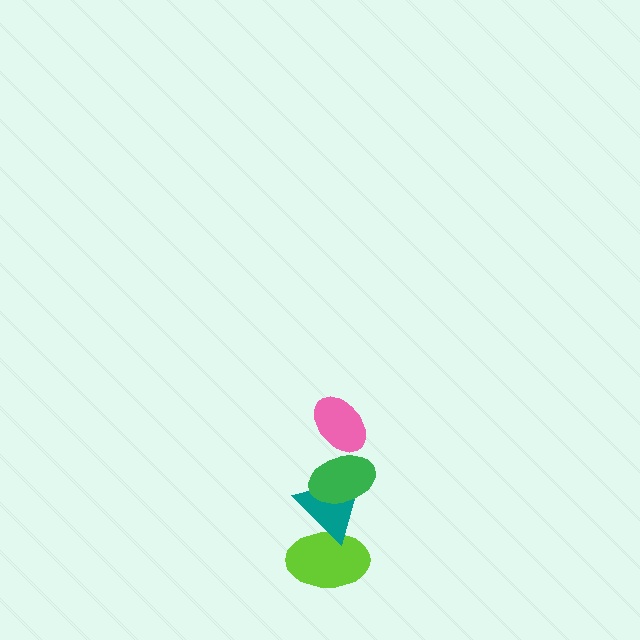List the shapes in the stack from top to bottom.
From top to bottom: the pink ellipse, the green ellipse, the teal triangle, the lime ellipse.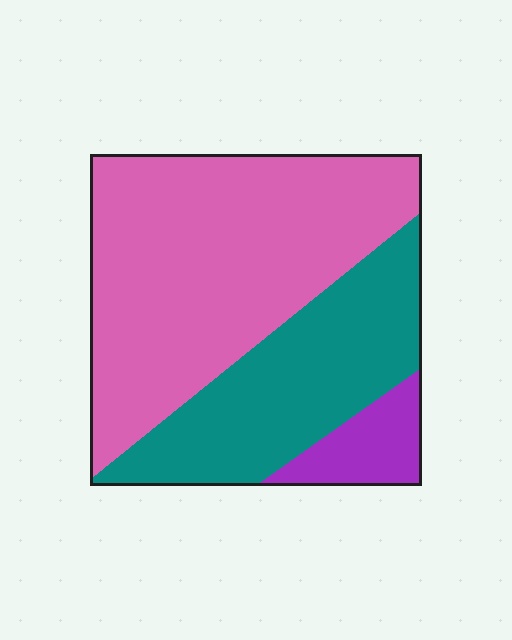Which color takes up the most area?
Pink, at roughly 60%.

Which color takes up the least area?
Purple, at roughly 10%.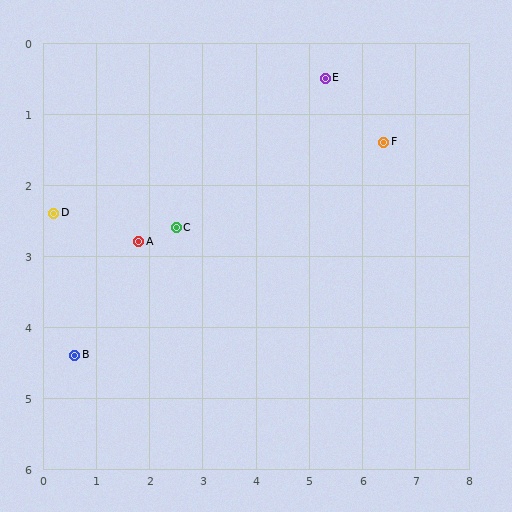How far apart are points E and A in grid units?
Points E and A are about 4.2 grid units apart.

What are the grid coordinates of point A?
Point A is at approximately (1.8, 2.8).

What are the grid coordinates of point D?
Point D is at approximately (0.2, 2.4).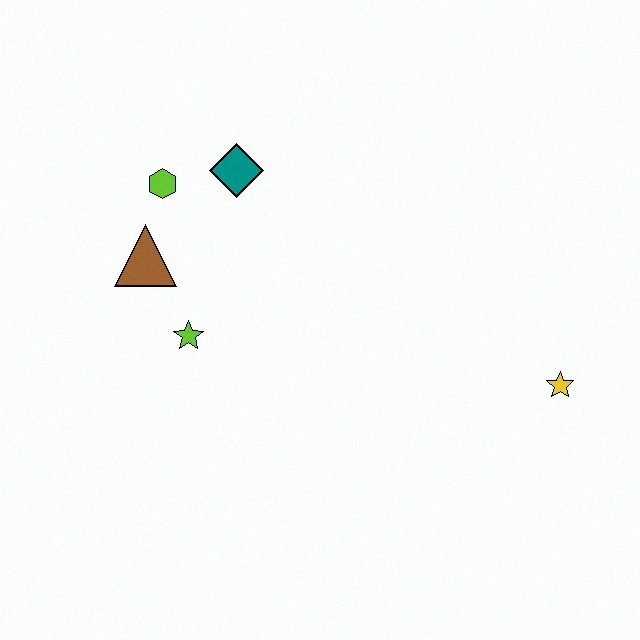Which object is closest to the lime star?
The brown triangle is closest to the lime star.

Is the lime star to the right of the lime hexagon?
Yes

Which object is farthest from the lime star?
The yellow star is farthest from the lime star.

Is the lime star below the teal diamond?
Yes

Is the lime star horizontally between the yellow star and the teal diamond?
No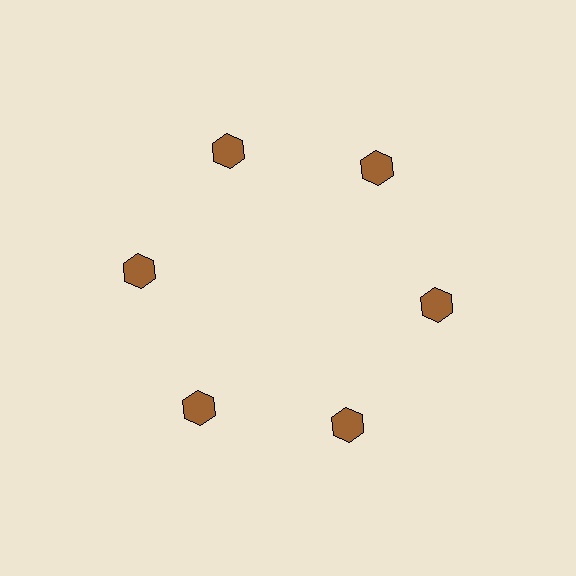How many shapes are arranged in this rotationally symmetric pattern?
There are 6 shapes, arranged in 6 groups of 1.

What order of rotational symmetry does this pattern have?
This pattern has 6-fold rotational symmetry.